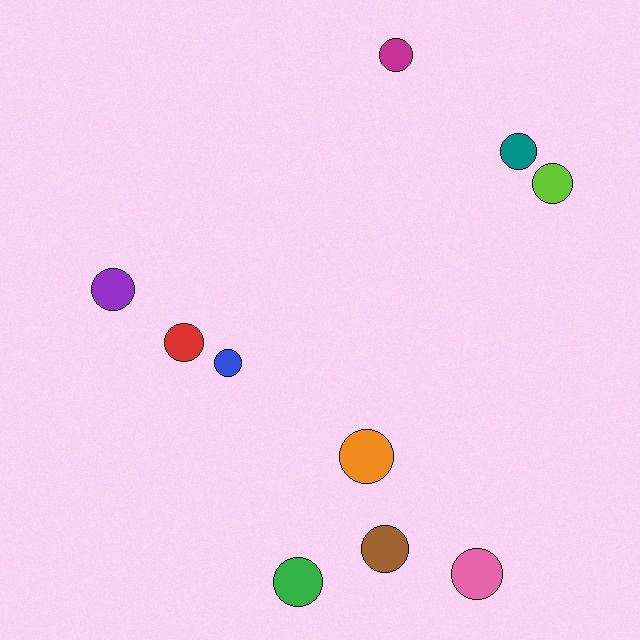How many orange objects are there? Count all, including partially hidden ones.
There is 1 orange object.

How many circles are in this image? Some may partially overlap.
There are 10 circles.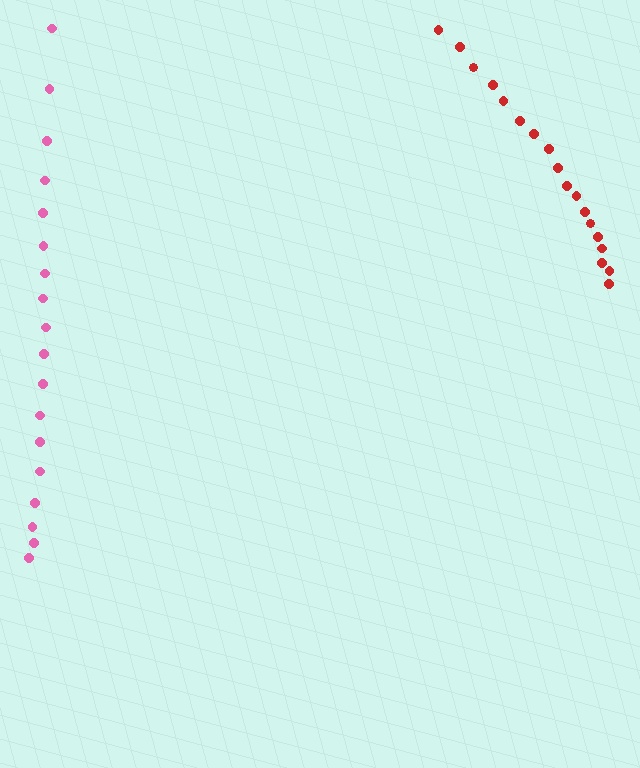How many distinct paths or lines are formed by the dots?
There are 2 distinct paths.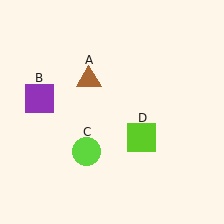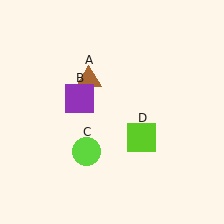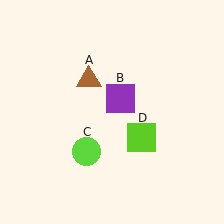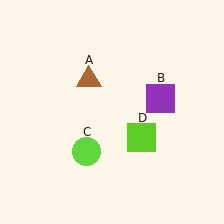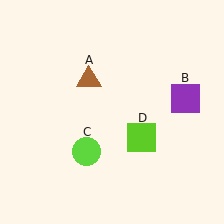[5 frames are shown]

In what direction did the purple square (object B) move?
The purple square (object B) moved right.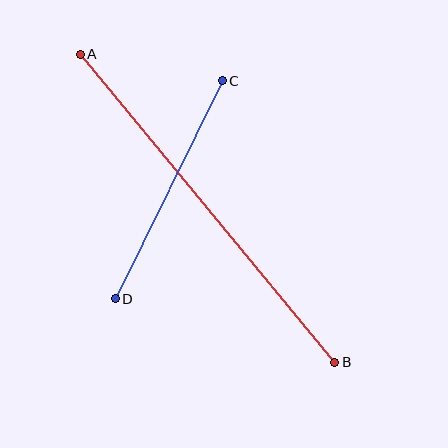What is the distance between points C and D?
The distance is approximately 242 pixels.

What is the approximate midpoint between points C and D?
The midpoint is at approximately (169, 190) pixels.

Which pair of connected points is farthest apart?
Points A and B are farthest apart.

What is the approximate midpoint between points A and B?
The midpoint is at approximately (208, 208) pixels.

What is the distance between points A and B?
The distance is approximately 400 pixels.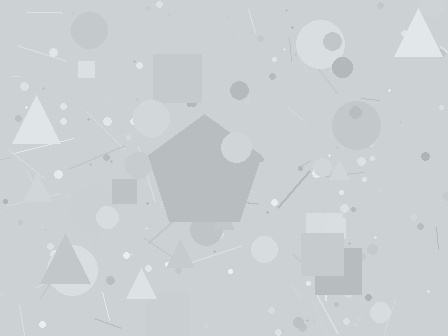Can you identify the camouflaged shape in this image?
The camouflaged shape is a pentagon.